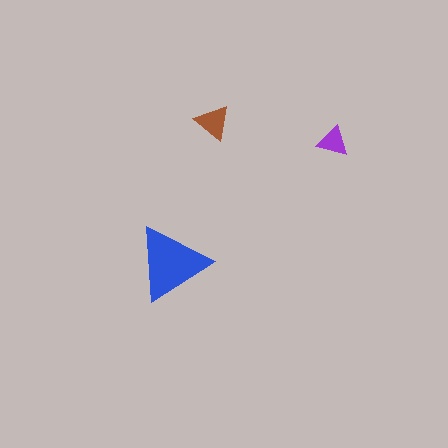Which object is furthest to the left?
The blue triangle is leftmost.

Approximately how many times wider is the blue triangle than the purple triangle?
About 2.5 times wider.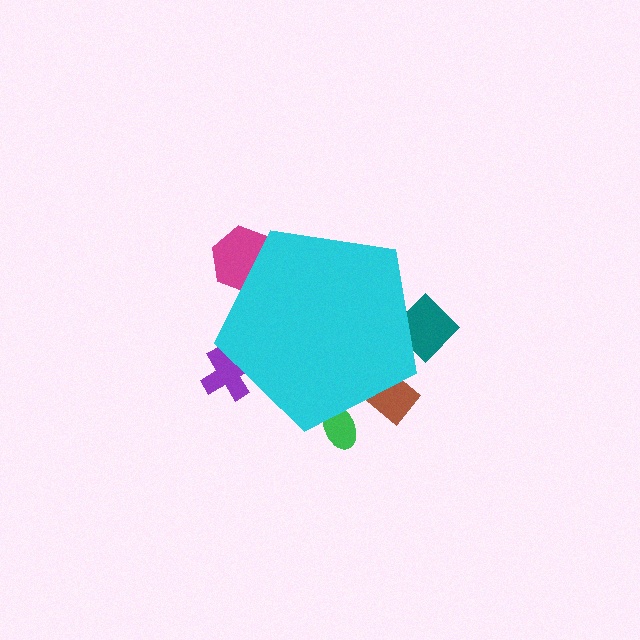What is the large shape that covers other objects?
A cyan pentagon.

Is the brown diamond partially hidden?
Yes, the brown diamond is partially hidden behind the cyan pentagon.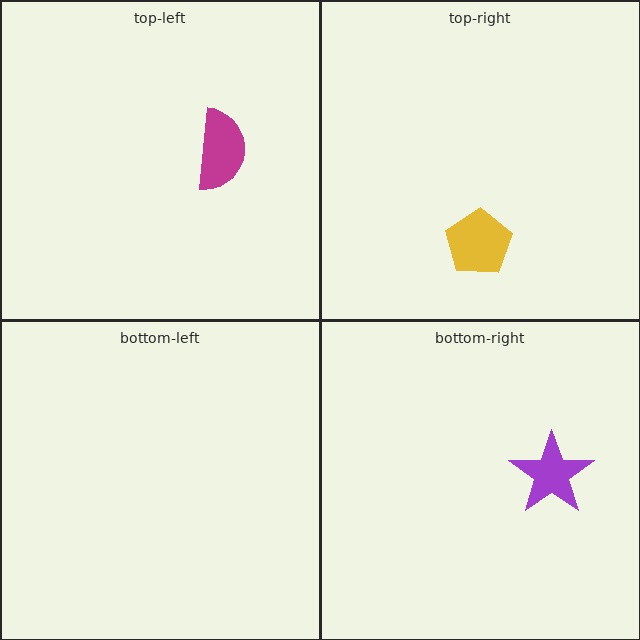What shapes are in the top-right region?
The yellow pentagon.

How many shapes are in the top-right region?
1.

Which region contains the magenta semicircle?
The top-left region.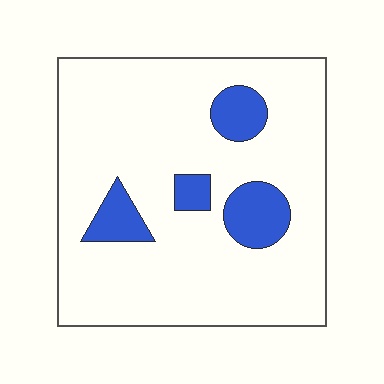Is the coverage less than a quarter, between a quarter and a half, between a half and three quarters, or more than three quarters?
Less than a quarter.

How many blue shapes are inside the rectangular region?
4.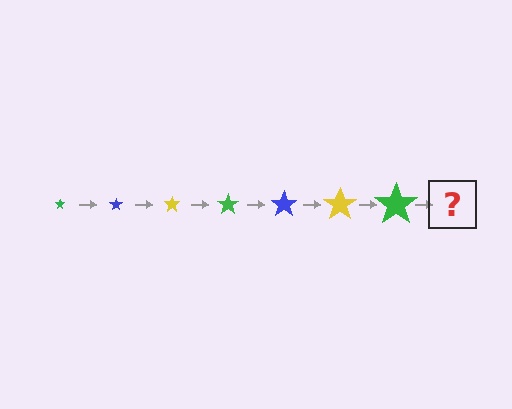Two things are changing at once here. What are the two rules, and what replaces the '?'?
The two rules are that the star grows larger each step and the color cycles through green, blue, and yellow. The '?' should be a blue star, larger than the previous one.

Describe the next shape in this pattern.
It should be a blue star, larger than the previous one.